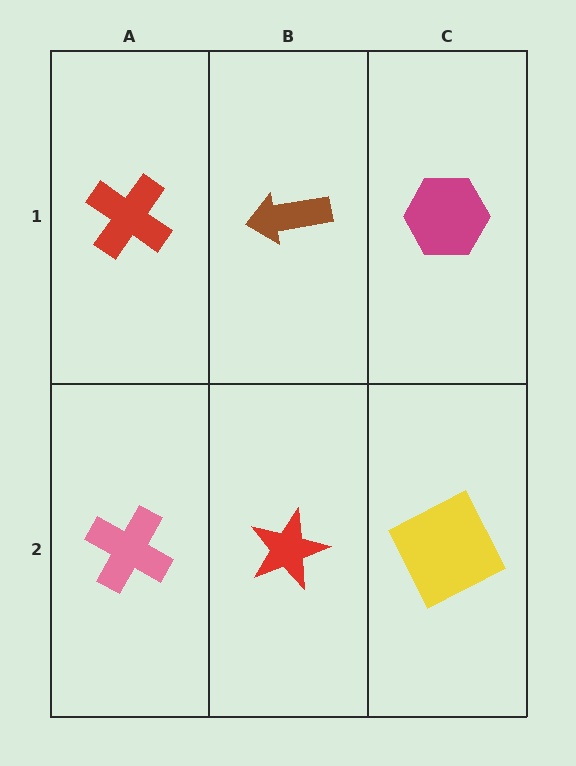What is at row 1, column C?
A magenta hexagon.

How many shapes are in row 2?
3 shapes.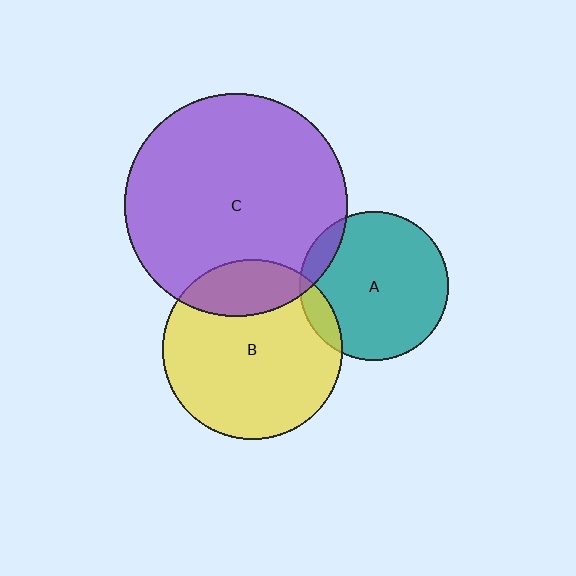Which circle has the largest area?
Circle C (purple).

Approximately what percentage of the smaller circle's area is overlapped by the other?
Approximately 20%.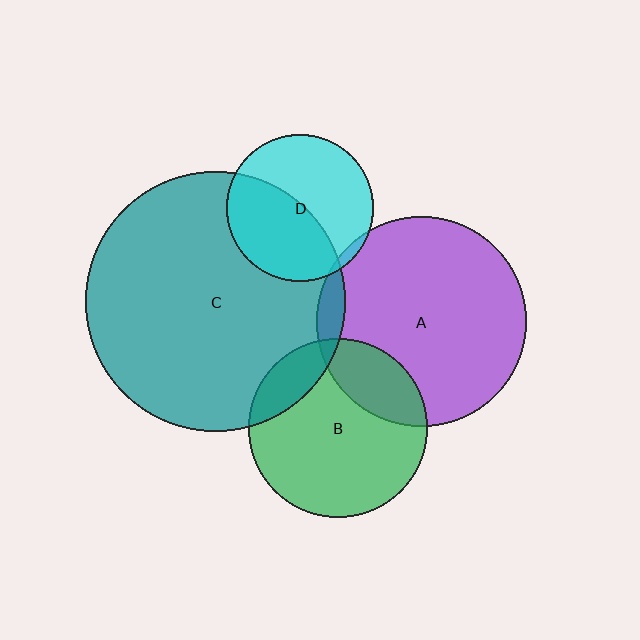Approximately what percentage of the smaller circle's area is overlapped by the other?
Approximately 15%.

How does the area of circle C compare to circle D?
Approximately 3.1 times.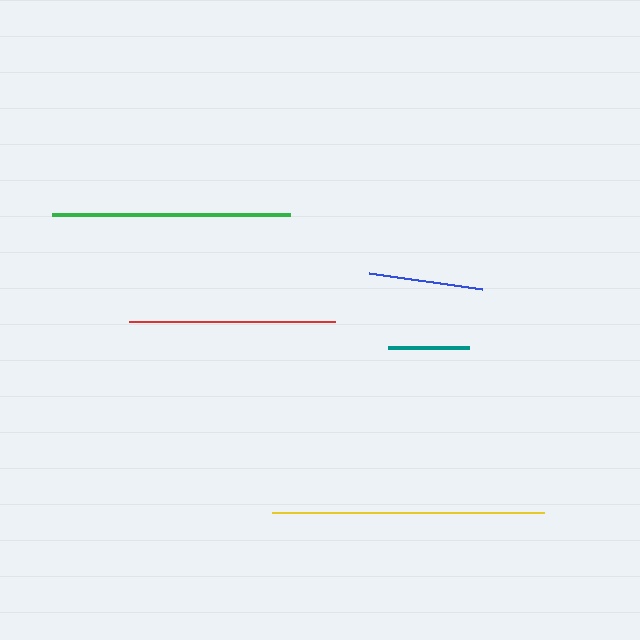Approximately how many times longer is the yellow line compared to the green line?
The yellow line is approximately 1.1 times the length of the green line.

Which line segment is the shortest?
The teal line is the shortest at approximately 81 pixels.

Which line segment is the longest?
The yellow line is the longest at approximately 272 pixels.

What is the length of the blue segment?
The blue segment is approximately 114 pixels long.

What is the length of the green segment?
The green segment is approximately 238 pixels long.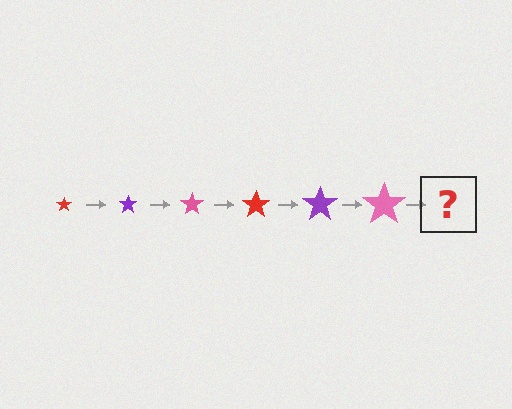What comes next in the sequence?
The next element should be a red star, larger than the previous one.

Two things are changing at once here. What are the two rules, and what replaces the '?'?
The two rules are that the star grows larger each step and the color cycles through red, purple, and pink. The '?' should be a red star, larger than the previous one.